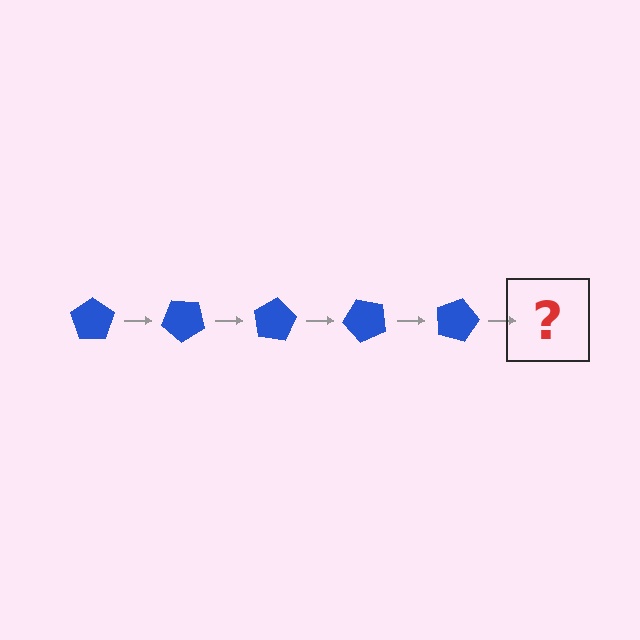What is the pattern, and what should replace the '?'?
The pattern is that the pentagon rotates 40 degrees each step. The '?' should be a blue pentagon rotated 200 degrees.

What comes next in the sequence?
The next element should be a blue pentagon rotated 200 degrees.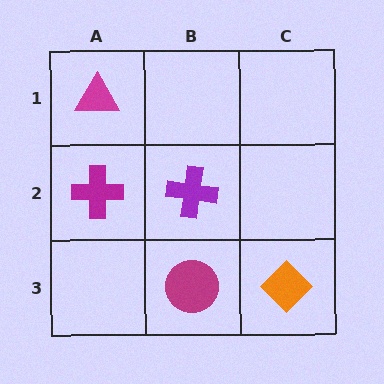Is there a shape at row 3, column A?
No, that cell is empty.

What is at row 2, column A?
A magenta cross.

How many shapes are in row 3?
2 shapes.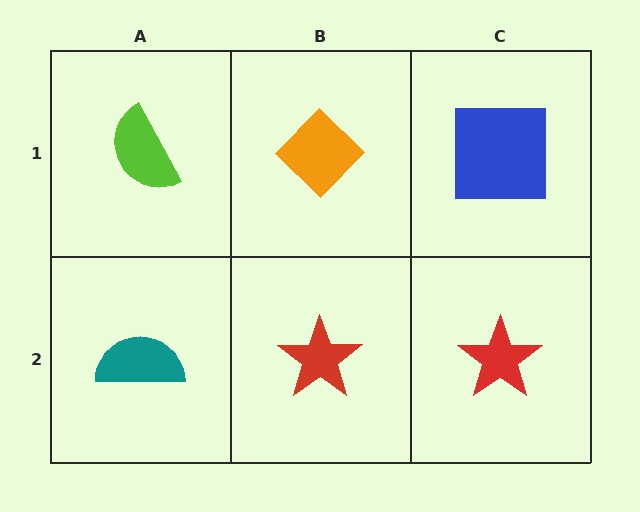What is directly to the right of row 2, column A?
A red star.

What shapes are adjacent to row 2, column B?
An orange diamond (row 1, column B), a teal semicircle (row 2, column A), a red star (row 2, column C).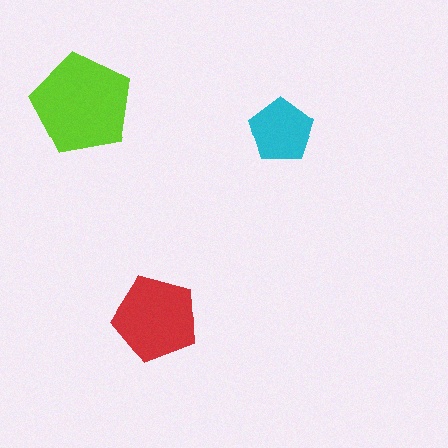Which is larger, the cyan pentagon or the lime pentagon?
The lime one.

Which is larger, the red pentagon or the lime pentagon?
The lime one.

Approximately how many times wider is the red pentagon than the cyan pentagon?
About 1.5 times wider.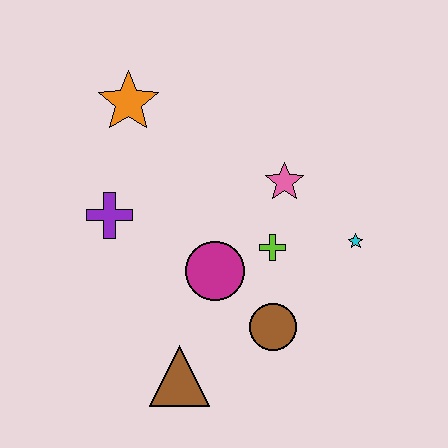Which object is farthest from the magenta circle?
The orange star is farthest from the magenta circle.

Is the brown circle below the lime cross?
Yes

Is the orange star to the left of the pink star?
Yes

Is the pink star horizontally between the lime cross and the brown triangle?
No